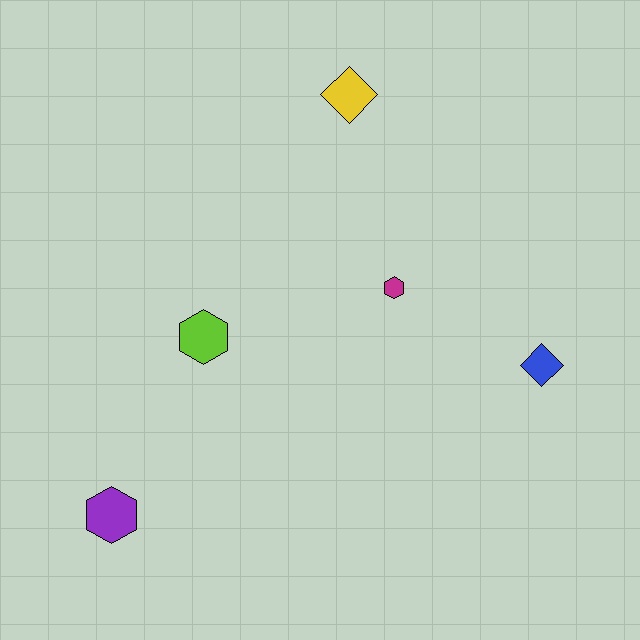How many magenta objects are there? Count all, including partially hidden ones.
There is 1 magenta object.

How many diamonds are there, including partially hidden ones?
There are 2 diamonds.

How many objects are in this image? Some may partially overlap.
There are 5 objects.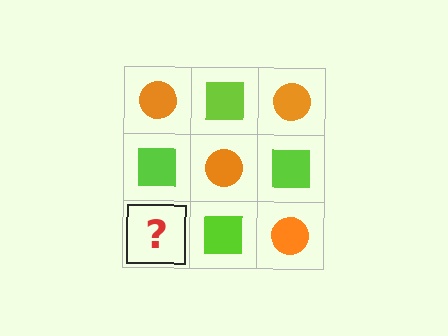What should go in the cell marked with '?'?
The missing cell should contain an orange circle.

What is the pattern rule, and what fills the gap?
The rule is that it alternates orange circle and lime square in a checkerboard pattern. The gap should be filled with an orange circle.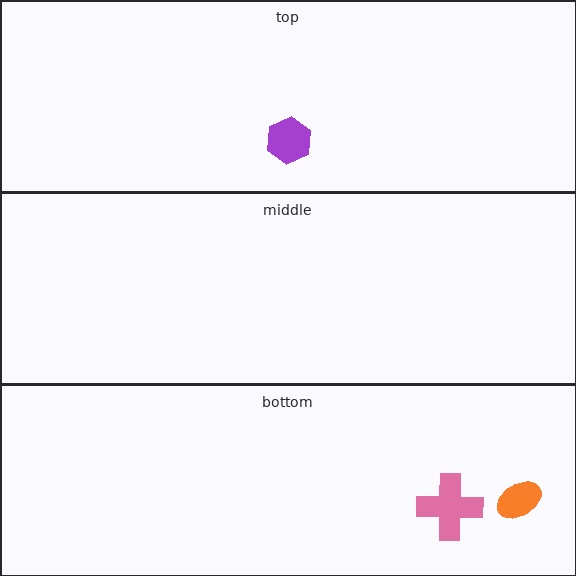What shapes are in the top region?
The purple hexagon.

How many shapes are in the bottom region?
2.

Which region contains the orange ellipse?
The bottom region.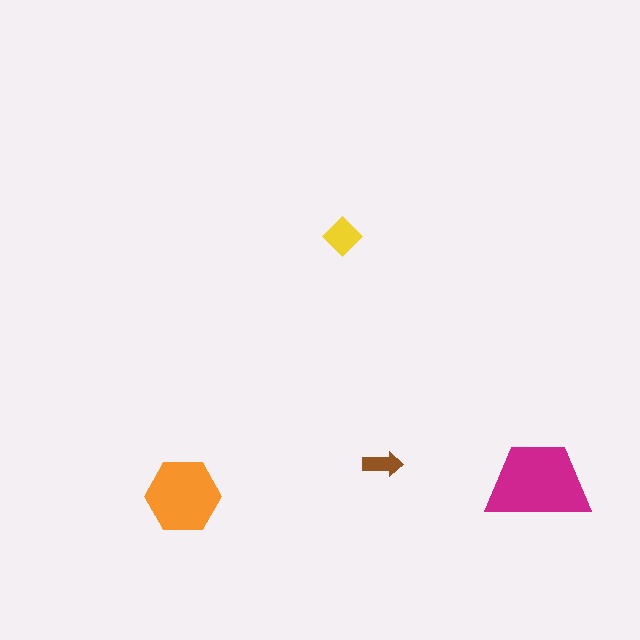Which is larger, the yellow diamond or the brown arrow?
The yellow diamond.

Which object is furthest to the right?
The magenta trapezoid is rightmost.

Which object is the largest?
The magenta trapezoid.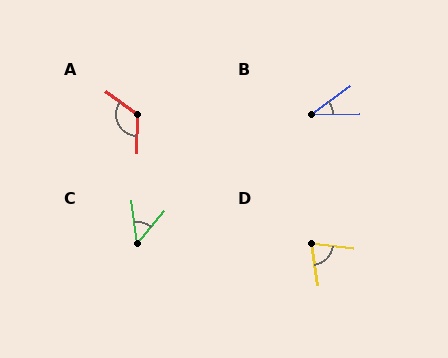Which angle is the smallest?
B, at approximately 35 degrees.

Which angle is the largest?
A, at approximately 125 degrees.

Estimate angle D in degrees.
Approximately 75 degrees.